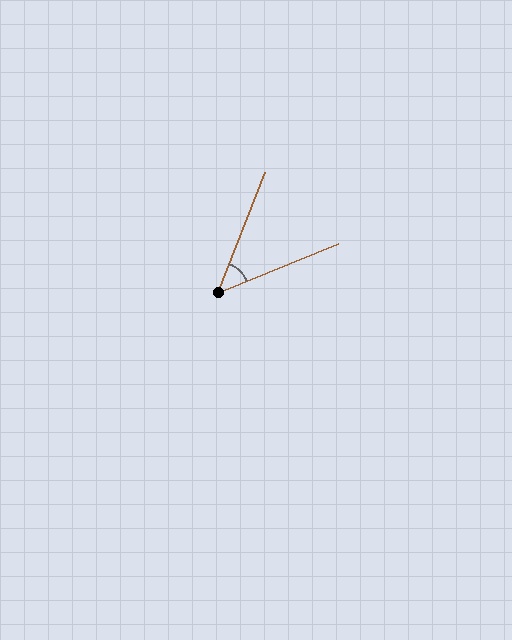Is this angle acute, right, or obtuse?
It is acute.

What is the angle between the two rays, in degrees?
Approximately 46 degrees.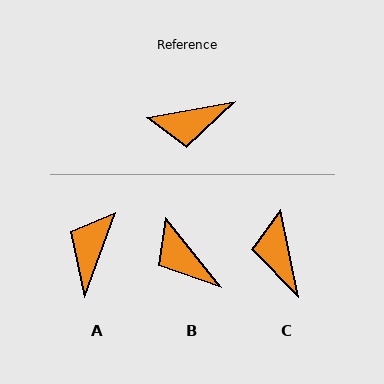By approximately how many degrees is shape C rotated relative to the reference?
Approximately 89 degrees clockwise.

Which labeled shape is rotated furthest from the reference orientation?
A, about 120 degrees away.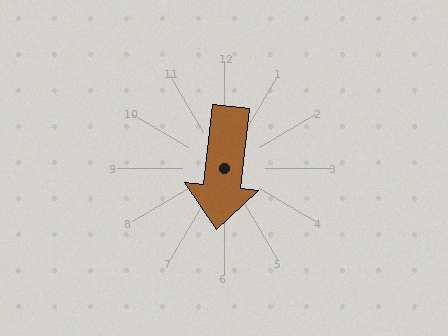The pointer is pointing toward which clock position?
Roughly 6 o'clock.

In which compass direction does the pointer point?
South.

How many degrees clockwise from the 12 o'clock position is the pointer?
Approximately 187 degrees.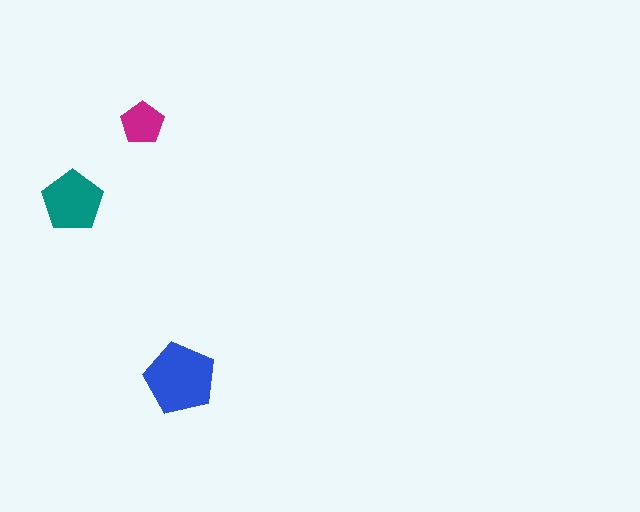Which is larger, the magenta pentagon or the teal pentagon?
The teal one.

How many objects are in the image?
There are 3 objects in the image.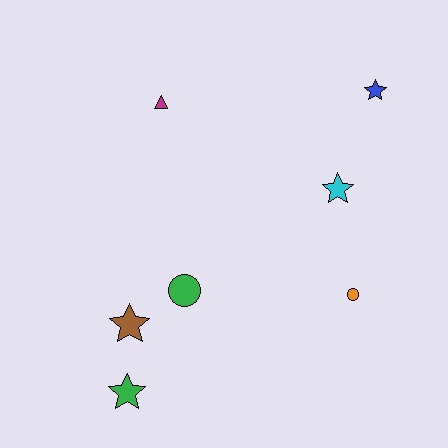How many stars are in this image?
There are 4 stars.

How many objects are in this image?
There are 7 objects.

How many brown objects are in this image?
There is 1 brown object.